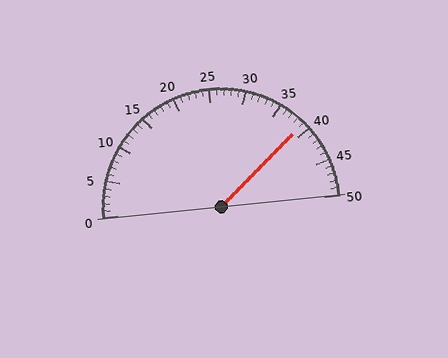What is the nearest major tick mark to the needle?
The nearest major tick mark is 40.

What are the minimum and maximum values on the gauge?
The gauge ranges from 0 to 50.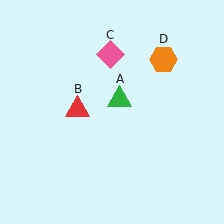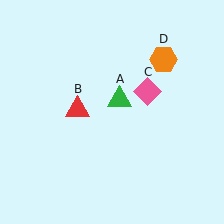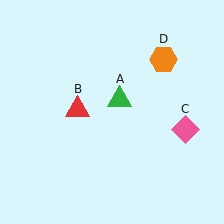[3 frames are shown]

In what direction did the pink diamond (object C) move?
The pink diamond (object C) moved down and to the right.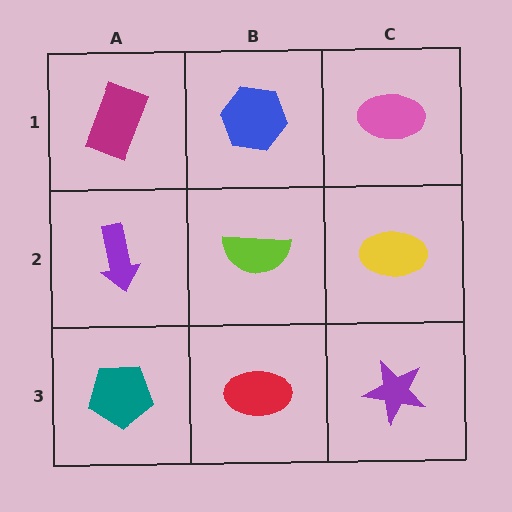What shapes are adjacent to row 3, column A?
A purple arrow (row 2, column A), a red ellipse (row 3, column B).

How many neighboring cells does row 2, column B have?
4.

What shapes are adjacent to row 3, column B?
A lime semicircle (row 2, column B), a teal pentagon (row 3, column A), a purple star (row 3, column C).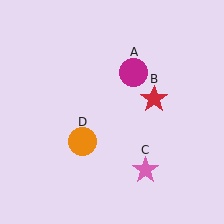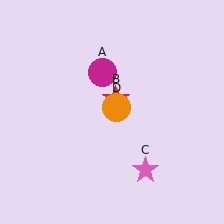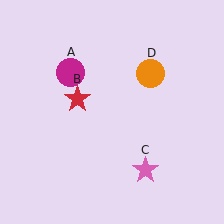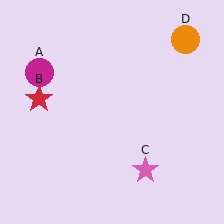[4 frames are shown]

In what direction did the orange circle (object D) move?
The orange circle (object D) moved up and to the right.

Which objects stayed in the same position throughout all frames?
Pink star (object C) remained stationary.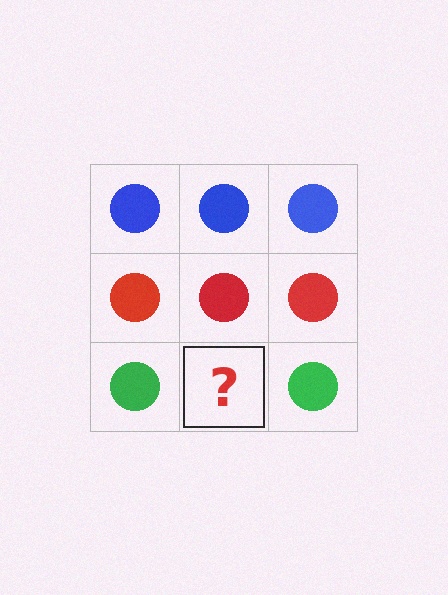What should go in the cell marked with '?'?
The missing cell should contain a green circle.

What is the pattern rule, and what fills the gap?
The rule is that each row has a consistent color. The gap should be filled with a green circle.